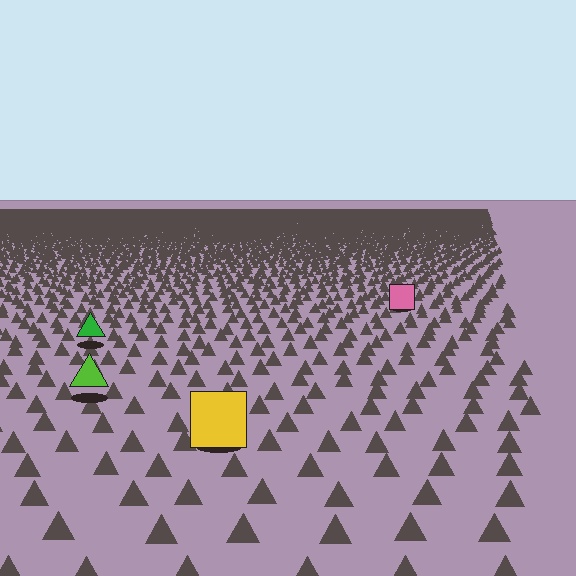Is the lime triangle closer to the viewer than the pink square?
Yes. The lime triangle is closer — you can tell from the texture gradient: the ground texture is coarser near it.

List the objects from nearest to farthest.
From nearest to farthest: the yellow square, the lime triangle, the green triangle, the pink square.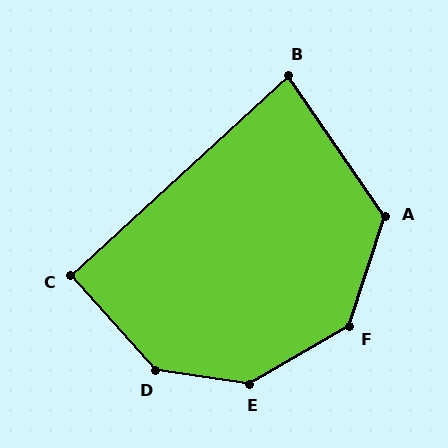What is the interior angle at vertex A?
Approximately 127 degrees (obtuse).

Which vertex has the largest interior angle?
E, at approximately 142 degrees.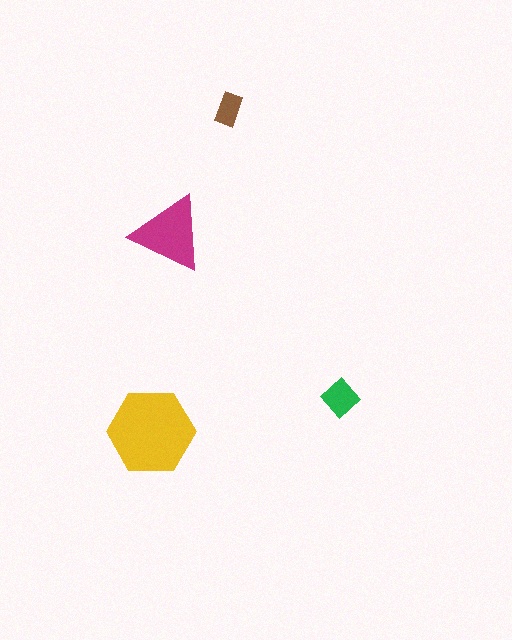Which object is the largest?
The yellow hexagon.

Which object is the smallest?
The brown rectangle.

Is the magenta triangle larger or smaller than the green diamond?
Larger.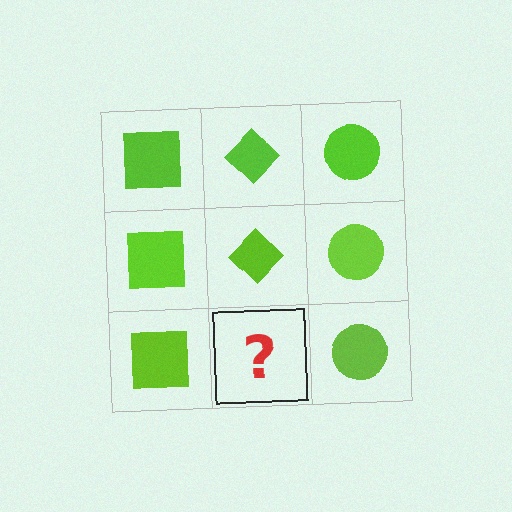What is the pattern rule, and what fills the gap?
The rule is that each column has a consistent shape. The gap should be filled with a lime diamond.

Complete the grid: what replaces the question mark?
The question mark should be replaced with a lime diamond.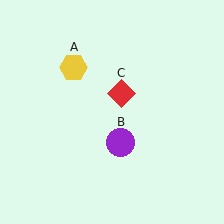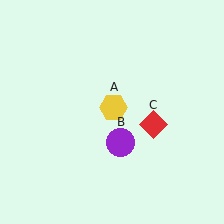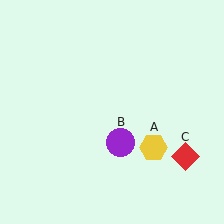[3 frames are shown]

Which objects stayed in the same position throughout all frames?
Purple circle (object B) remained stationary.